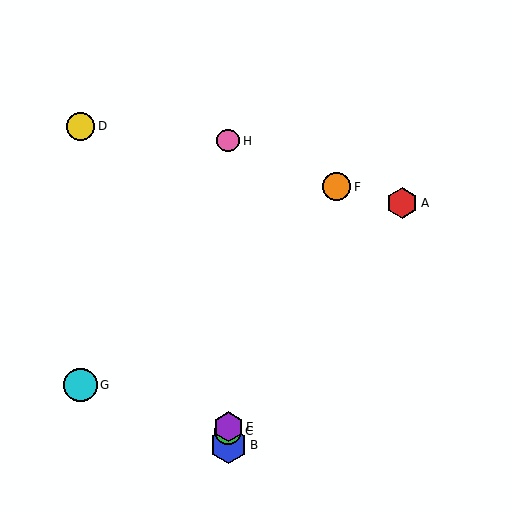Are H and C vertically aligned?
Yes, both are at x≈228.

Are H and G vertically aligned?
No, H is at x≈228 and G is at x≈81.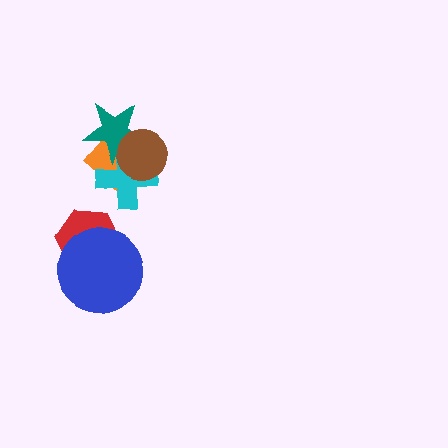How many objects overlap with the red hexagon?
1 object overlaps with the red hexagon.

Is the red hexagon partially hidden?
Yes, it is partially covered by another shape.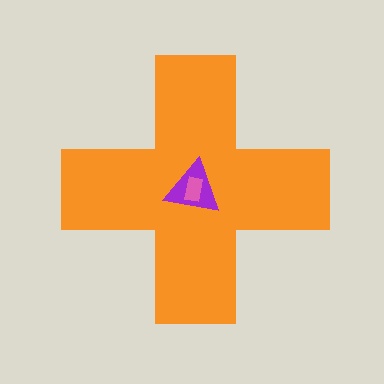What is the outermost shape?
The orange cross.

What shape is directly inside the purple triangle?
The pink rectangle.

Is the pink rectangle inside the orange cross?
Yes.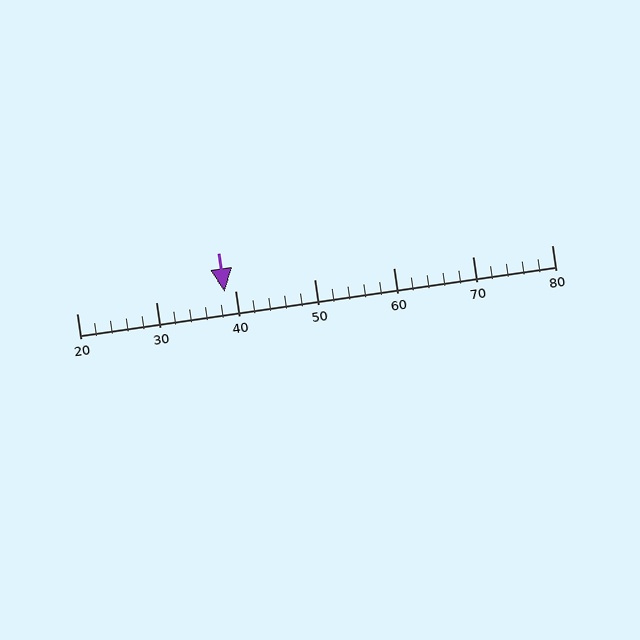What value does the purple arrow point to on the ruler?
The purple arrow points to approximately 39.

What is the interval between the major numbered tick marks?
The major tick marks are spaced 10 units apart.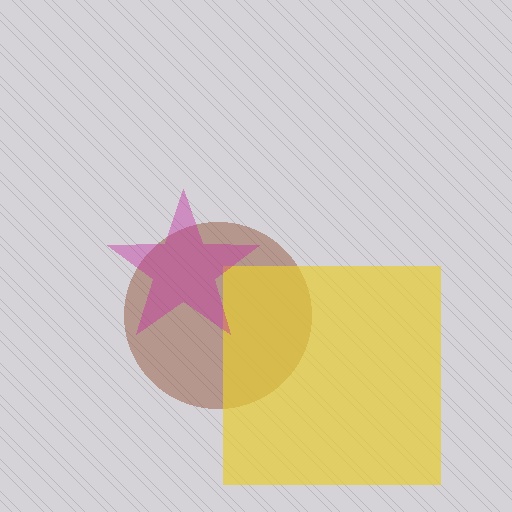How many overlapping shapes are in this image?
There are 3 overlapping shapes in the image.